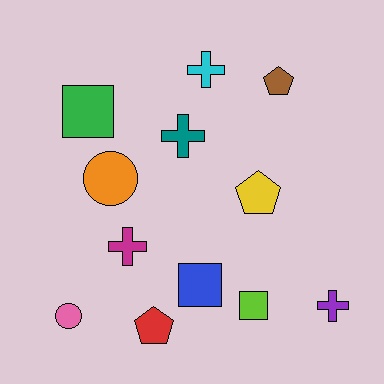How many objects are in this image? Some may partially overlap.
There are 12 objects.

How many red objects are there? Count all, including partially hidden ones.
There is 1 red object.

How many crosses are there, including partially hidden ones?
There are 4 crosses.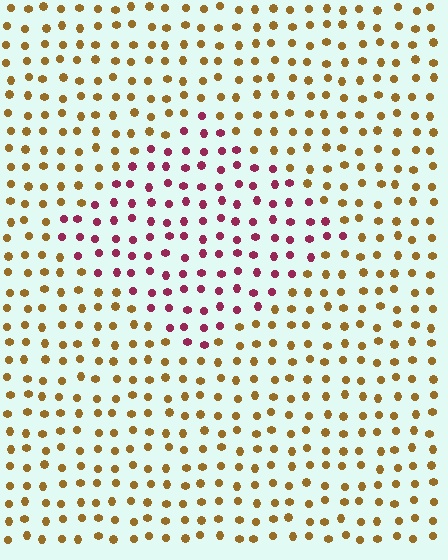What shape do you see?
I see a diamond.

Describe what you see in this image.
The image is filled with small brown elements in a uniform arrangement. A diamond-shaped region is visible where the elements are tinted to a slightly different hue, forming a subtle color boundary.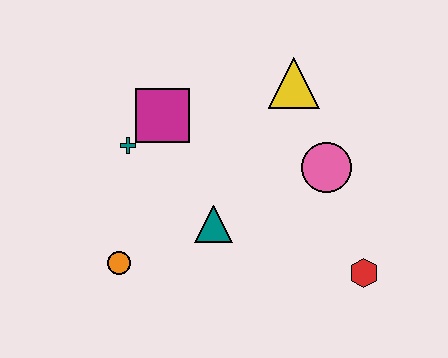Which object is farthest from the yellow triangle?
The orange circle is farthest from the yellow triangle.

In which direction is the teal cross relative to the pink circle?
The teal cross is to the left of the pink circle.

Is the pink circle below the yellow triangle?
Yes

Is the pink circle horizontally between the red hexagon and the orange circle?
Yes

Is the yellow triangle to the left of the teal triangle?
No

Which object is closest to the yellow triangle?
The pink circle is closest to the yellow triangle.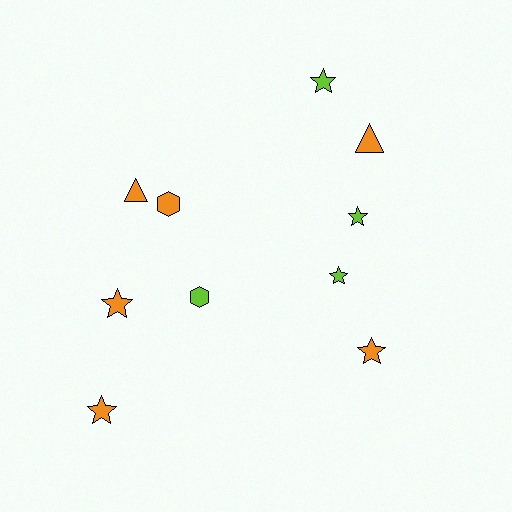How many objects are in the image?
There are 10 objects.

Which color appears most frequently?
Orange, with 6 objects.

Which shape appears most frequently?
Star, with 6 objects.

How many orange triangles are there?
There are 2 orange triangles.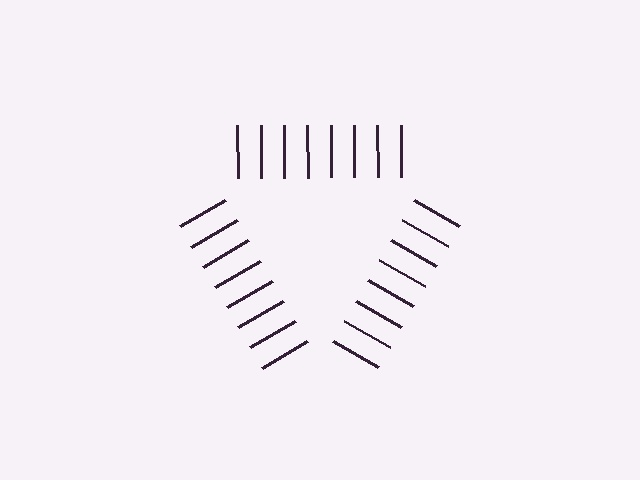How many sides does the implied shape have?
3 sides — the line-ends trace a triangle.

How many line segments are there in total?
24 — 8 along each of the 3 edges.